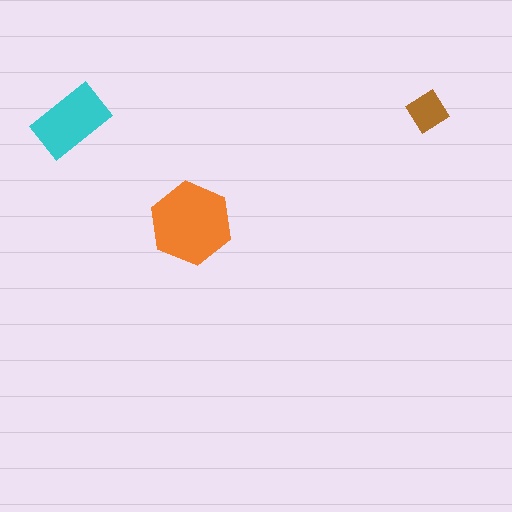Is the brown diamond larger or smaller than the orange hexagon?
Smaller.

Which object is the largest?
The orange hexagon.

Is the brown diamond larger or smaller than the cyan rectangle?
Smaller.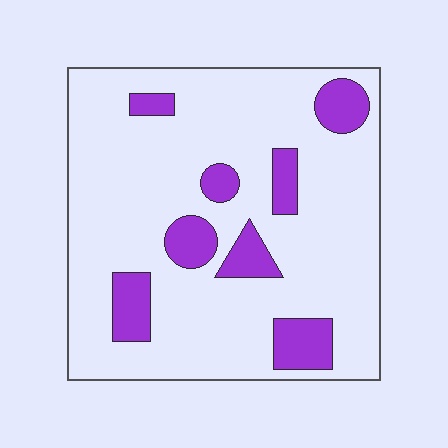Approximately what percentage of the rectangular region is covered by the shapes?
Approximately 15%.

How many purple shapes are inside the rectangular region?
8.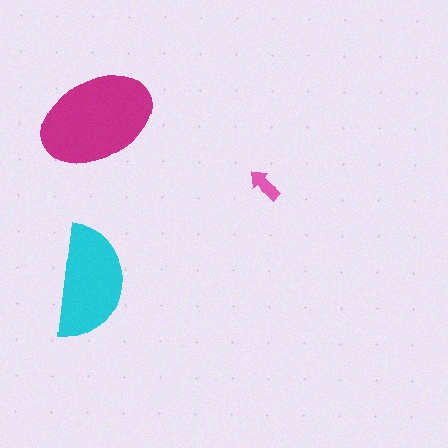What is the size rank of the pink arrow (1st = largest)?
3rd.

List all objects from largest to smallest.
The magenta ellipse, the cyan semicircle, the pink arrow.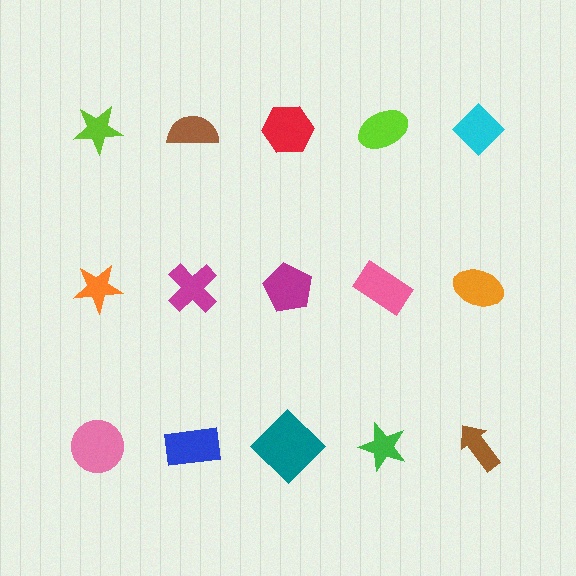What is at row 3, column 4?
A green star.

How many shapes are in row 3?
5 shapes.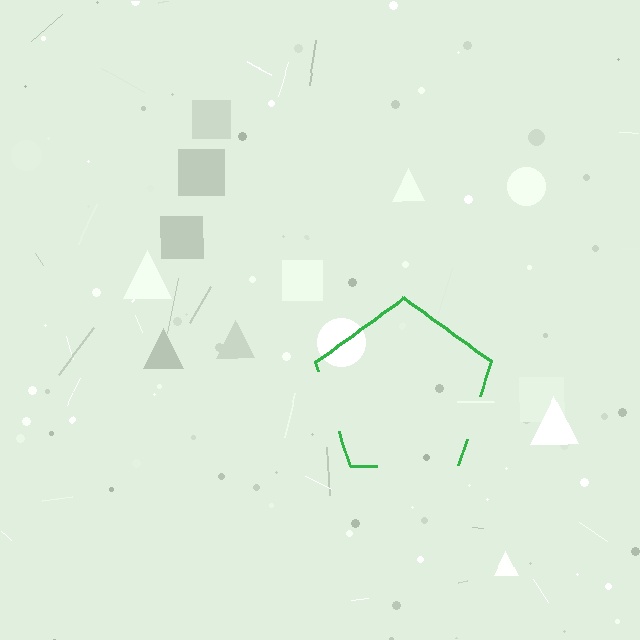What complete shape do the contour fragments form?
The contour fragments form a pentagon.